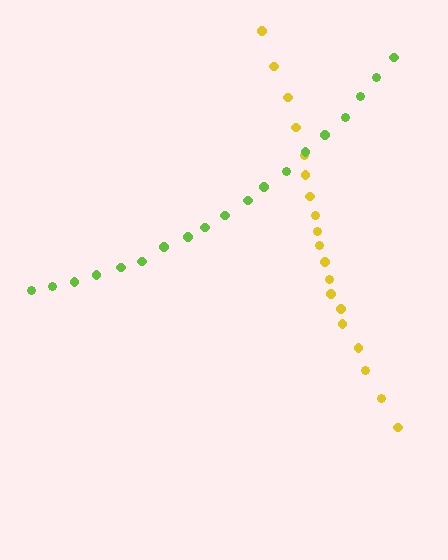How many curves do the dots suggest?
There are 2 distinct paths.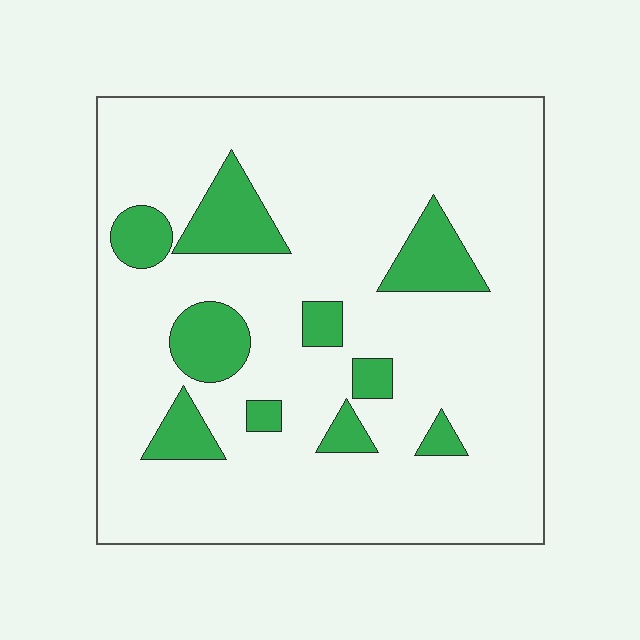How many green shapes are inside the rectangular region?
10.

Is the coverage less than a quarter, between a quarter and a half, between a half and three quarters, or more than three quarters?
Less than a quarter.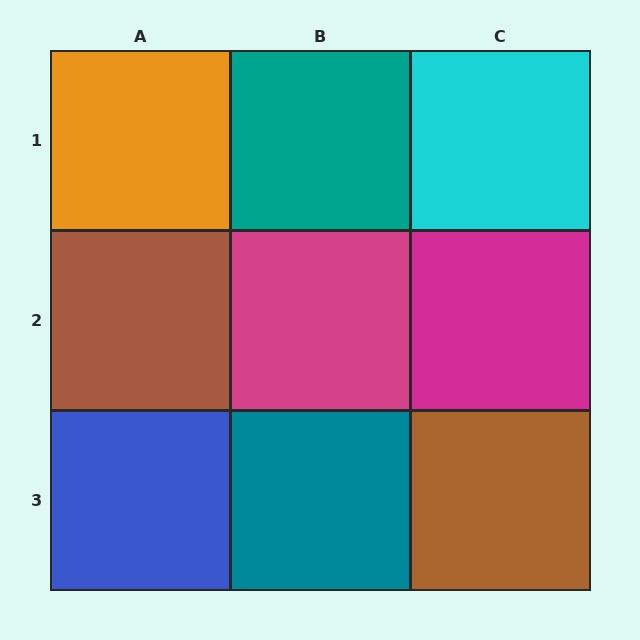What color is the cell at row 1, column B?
Teal.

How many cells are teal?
2 cells are teal.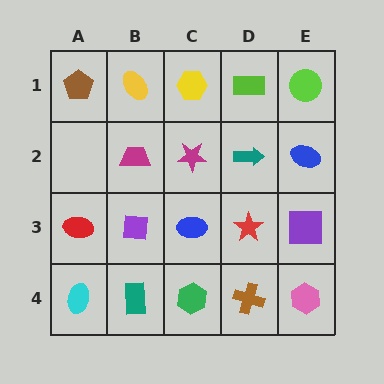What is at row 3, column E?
A purple square.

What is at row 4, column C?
A green hexagon.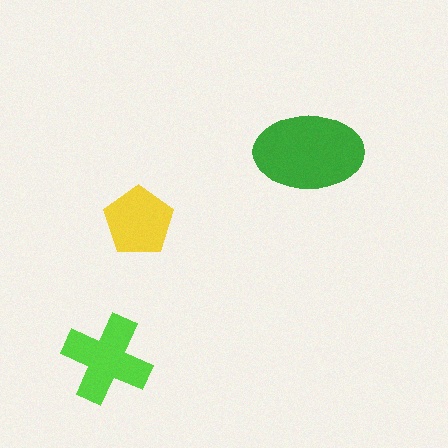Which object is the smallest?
The yellow pentagon.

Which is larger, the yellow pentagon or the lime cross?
The lime cross.